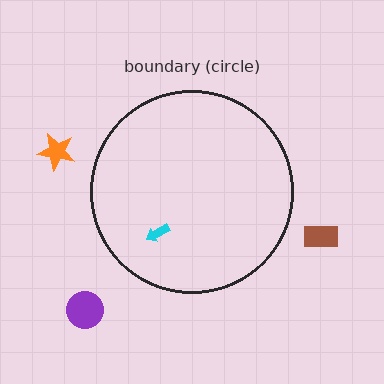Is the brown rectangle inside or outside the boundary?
Outside.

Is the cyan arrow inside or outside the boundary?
Inside.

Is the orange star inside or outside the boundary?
Outside.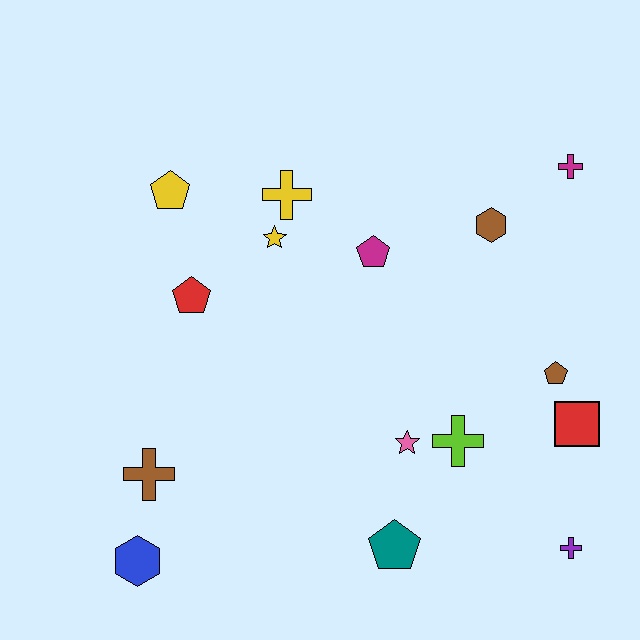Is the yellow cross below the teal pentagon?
No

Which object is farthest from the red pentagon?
The purple cross is farthest from the red pentagon.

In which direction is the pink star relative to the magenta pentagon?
The pink star is below the magenta pentagon.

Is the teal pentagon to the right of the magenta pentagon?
Yes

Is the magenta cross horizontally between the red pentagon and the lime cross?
No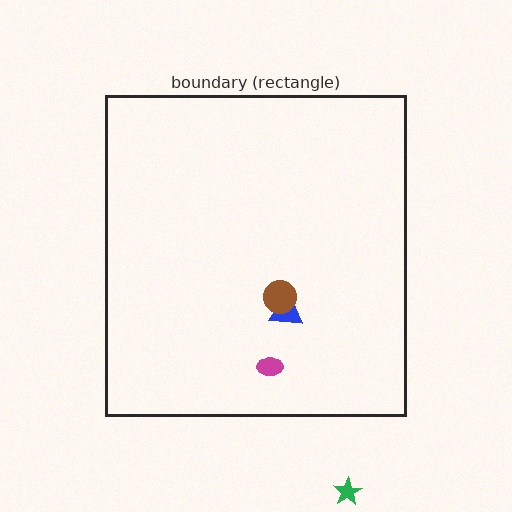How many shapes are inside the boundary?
3 inside, 1 outside.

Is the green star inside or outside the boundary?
Outside.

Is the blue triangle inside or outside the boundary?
Inside.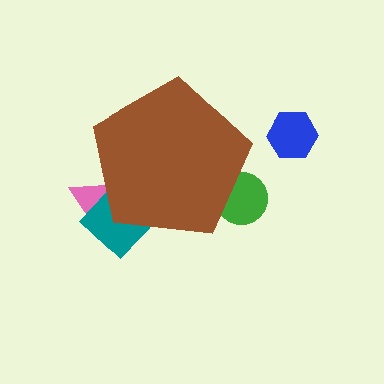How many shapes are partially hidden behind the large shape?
3 shapes are partially hidden.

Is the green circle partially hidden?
Yes, the green circle is partially hidden behind the brown pentagon.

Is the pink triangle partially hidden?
Yes, the pink triangle is partially hidden behind the brown pentagon.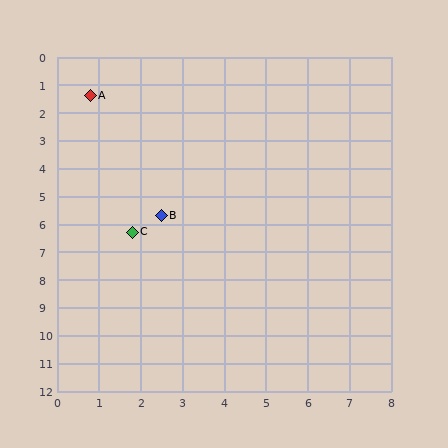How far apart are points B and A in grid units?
Points B and A are about 4.6 grid units apart.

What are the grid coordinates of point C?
Point C is at approximately (1.8, 6.3).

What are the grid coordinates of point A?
Point A is at approximately (0.8, 1.4).